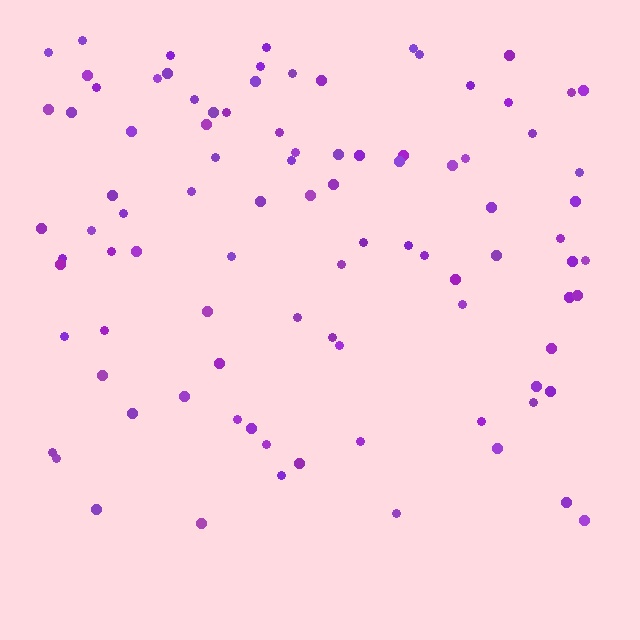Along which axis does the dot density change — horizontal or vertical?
Vertical.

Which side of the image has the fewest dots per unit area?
The bottom.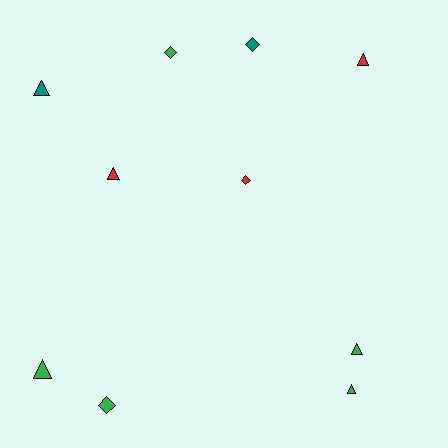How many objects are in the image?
There are 10 objects.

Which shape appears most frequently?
Triangle, with 6 objects.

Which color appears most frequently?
Green, with 5 objects.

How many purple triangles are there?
There are no purple triangles.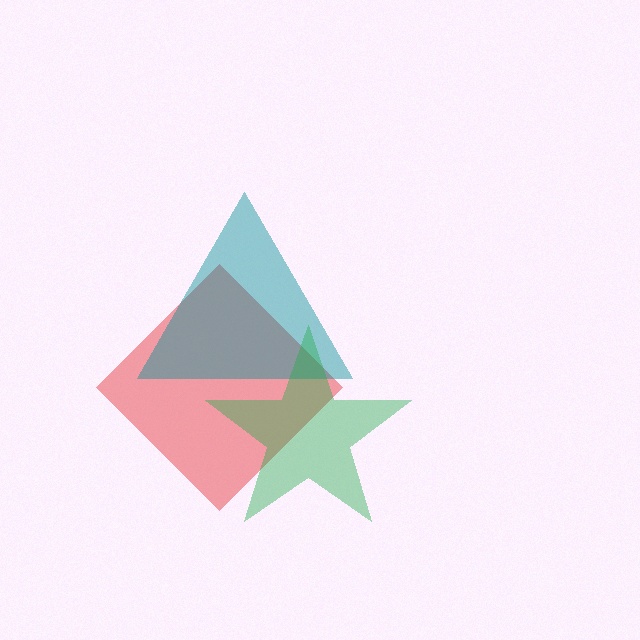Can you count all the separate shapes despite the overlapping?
Yes, there are 3 separate shapes.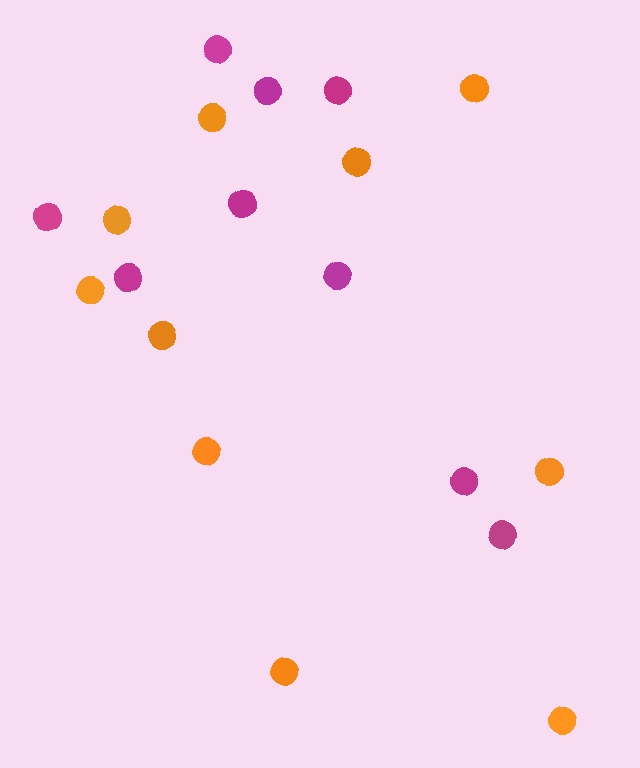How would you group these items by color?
There are 2 groups: one group of orange circles (10) and one group of magenta circles (9).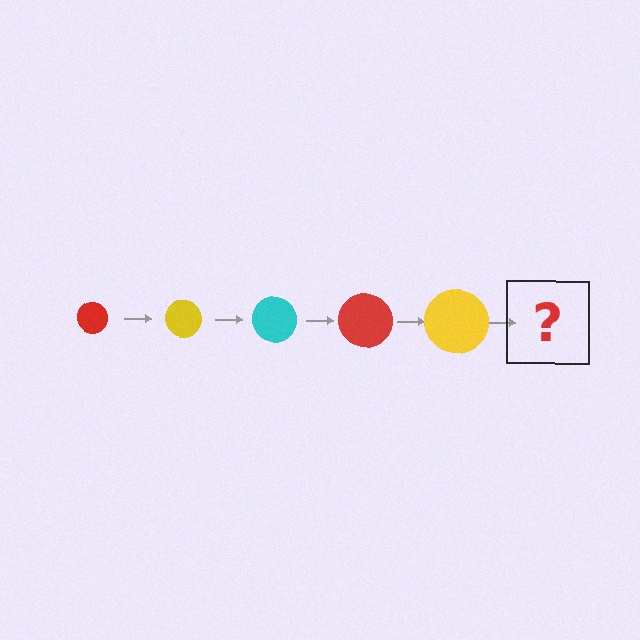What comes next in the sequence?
The next element should be a cyan circle, larger than the previous one.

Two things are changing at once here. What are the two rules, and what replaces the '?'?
The two rules are that the circle grows larger each step and the color cycles through red, yellow, and cyan. The '?' should be a cyan circle, larger than the previous one.